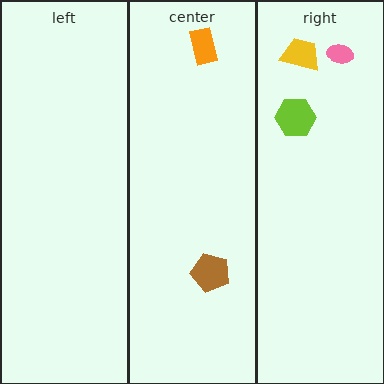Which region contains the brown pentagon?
The center region.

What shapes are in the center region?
The orange rectangle, the brown pentagon.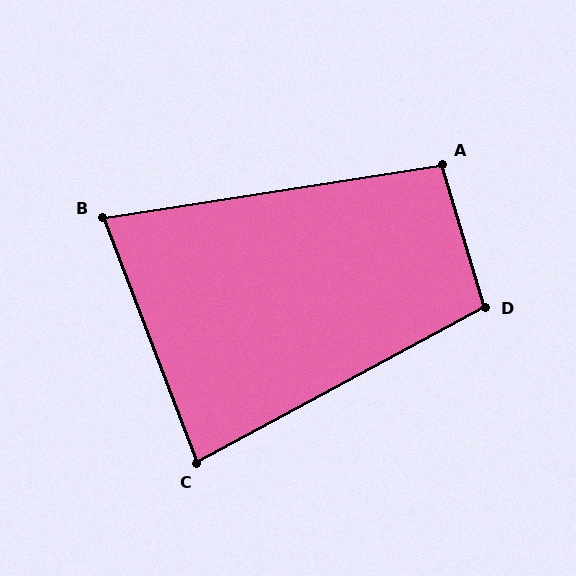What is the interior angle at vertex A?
Approximately 98 degrees (obtuse).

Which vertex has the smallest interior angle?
B, at approximately 78 degrees.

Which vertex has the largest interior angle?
D, at approximately 102 degrees.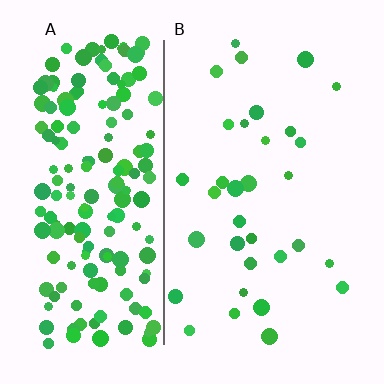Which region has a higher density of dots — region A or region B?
A (the left).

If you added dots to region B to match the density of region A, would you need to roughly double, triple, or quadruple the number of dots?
Approximately quadruple.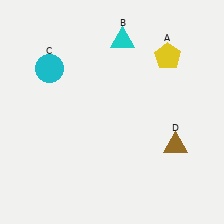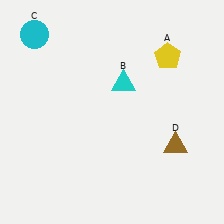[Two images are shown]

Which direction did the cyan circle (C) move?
The cyan circle (C) moved up.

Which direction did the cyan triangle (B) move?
The cyan triangle (B) moved down.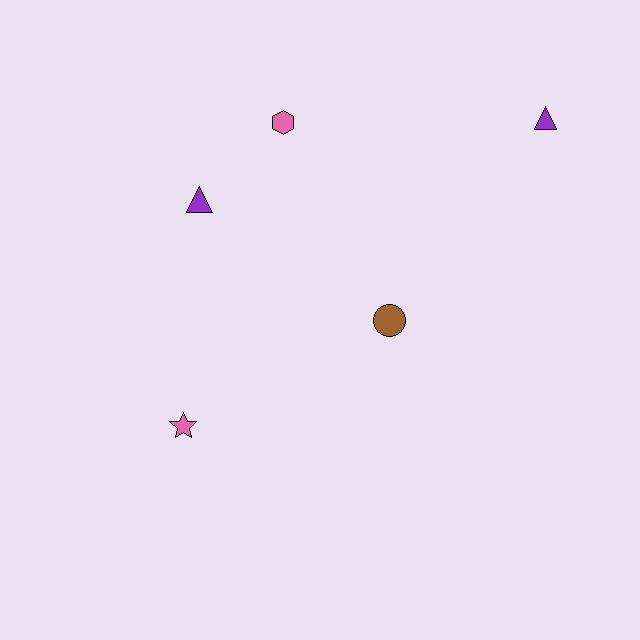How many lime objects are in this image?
There are no lime objects.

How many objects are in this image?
There are 5 objects.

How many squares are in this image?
There are no squares.